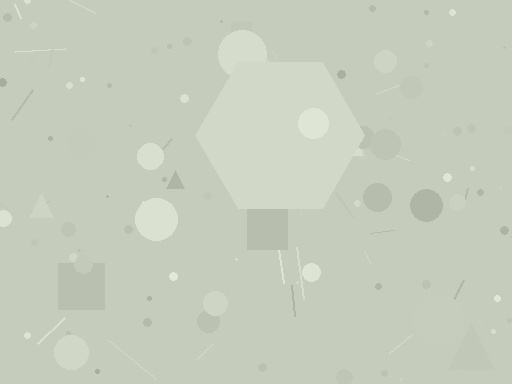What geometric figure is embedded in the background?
A hexagon is embedded in the background.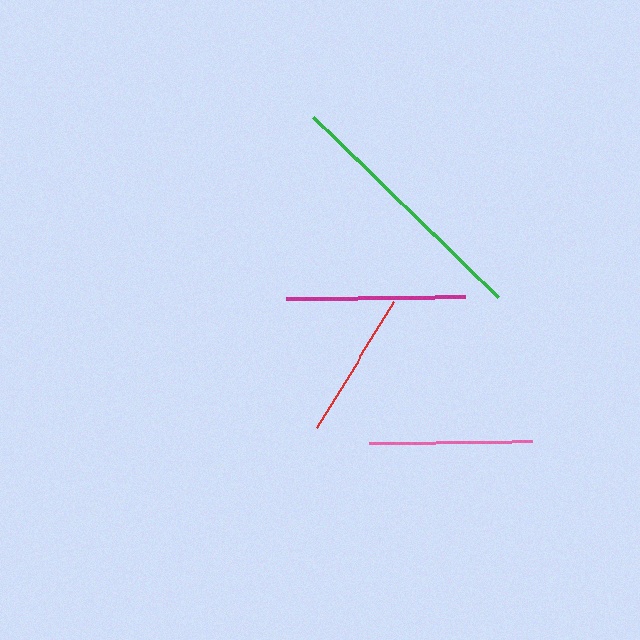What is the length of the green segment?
The green segment is approximately 258 pixels long.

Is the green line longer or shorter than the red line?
The green line is longer than the red line.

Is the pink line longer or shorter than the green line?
The green line is longer than the pink line.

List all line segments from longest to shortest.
From longest to shortest: green, magenta, pink, red.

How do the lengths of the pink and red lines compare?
The pink and red lines are approximately the same length.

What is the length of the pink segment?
The pink segment is approximately 162 pixels long.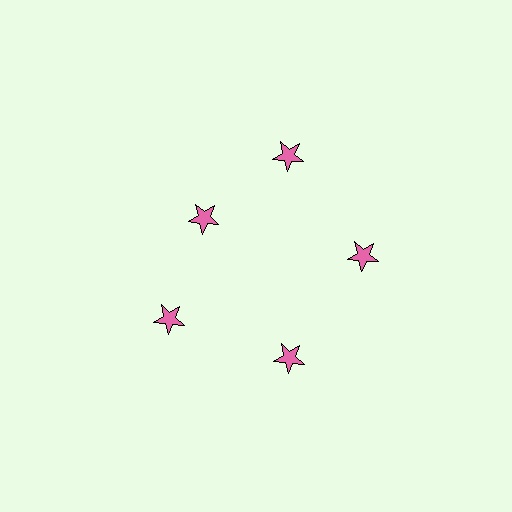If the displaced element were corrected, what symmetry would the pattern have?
It would have 5-fold rotational symmetry — the pattern would map onto itself every 72 degrees.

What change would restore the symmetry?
The symmetry would be restored by moving it outward, back onto the ring so that all 5 stars sit at equal angles and equal distance from the center.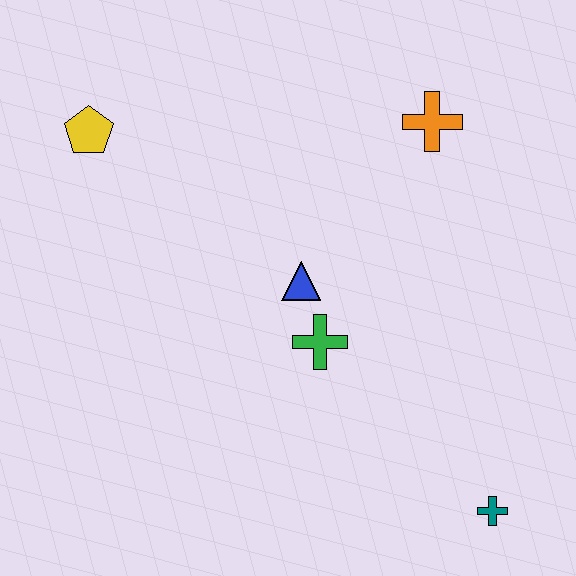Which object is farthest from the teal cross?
The yellow pentagon is farthest from the teal cross.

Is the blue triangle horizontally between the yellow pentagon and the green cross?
Yes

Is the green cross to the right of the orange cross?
No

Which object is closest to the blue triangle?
The green cross is closest to the blue triangle.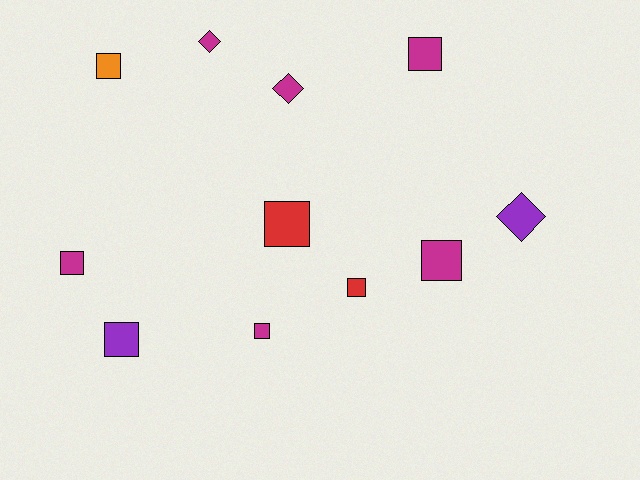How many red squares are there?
There are 2 red squares.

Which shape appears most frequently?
Square, with 8 objects.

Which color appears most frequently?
Magenta, with 6 objects.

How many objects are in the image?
There are 11 objects.